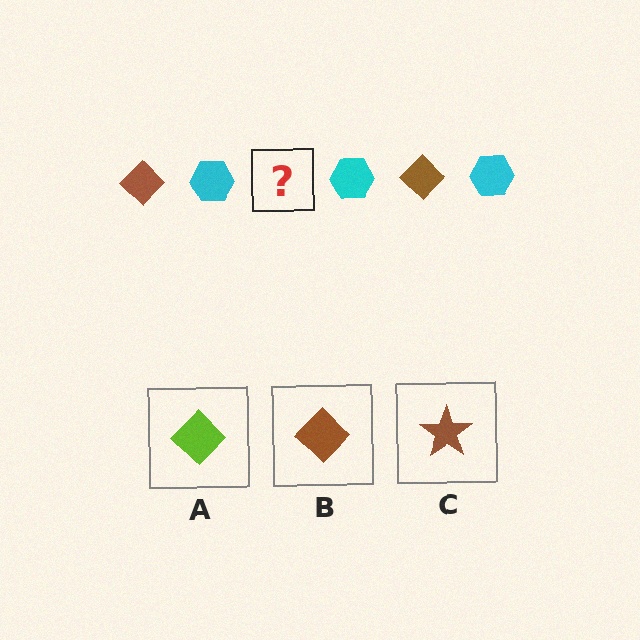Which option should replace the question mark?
Option B.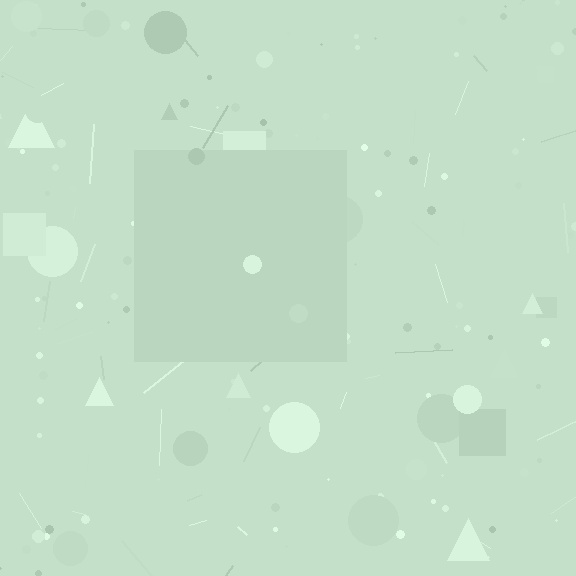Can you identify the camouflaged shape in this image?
The camouflaged shape is a square.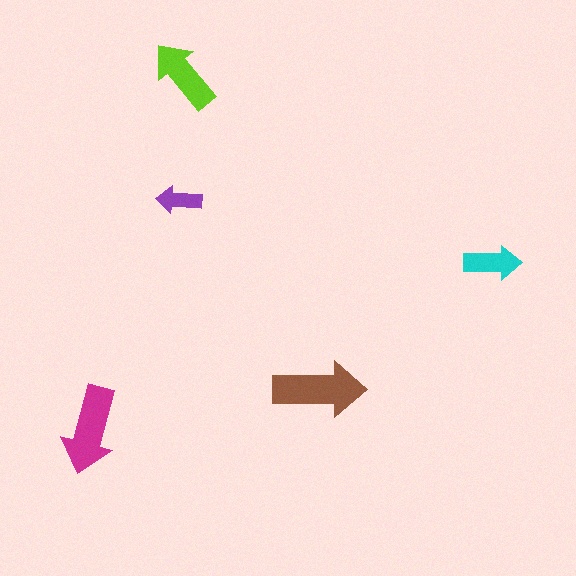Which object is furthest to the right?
The cyan arrow is rightmost.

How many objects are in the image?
There are 5 objects in the image.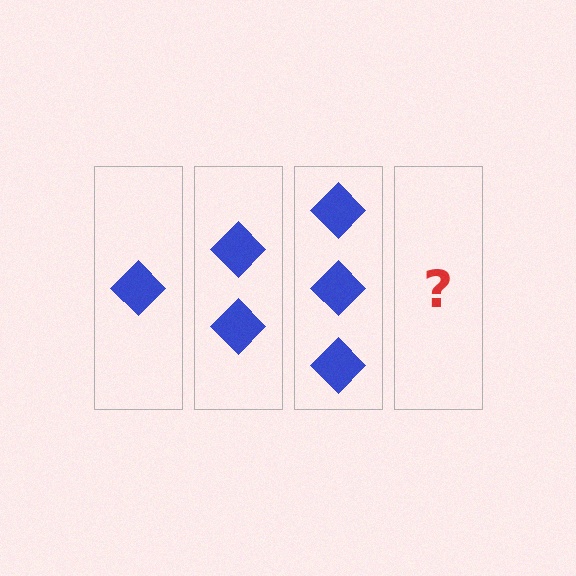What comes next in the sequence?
The next element should be 4 diamonds.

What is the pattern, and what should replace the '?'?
The pattern is that each step adds one more diamond. The '?' should be 4 diamonds.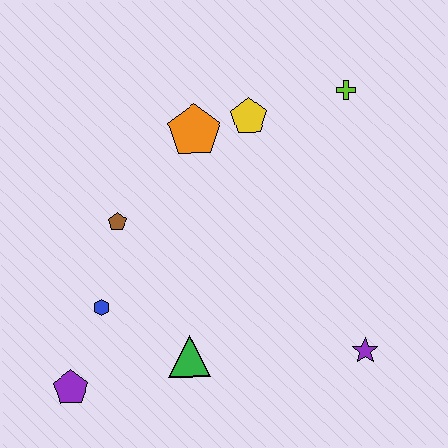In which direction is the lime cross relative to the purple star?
The lime cross is above the purple star.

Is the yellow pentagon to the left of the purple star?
Yes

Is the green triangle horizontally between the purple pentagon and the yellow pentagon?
Yes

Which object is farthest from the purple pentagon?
The lime cross is farthest from the purple pentagon.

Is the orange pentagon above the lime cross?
No